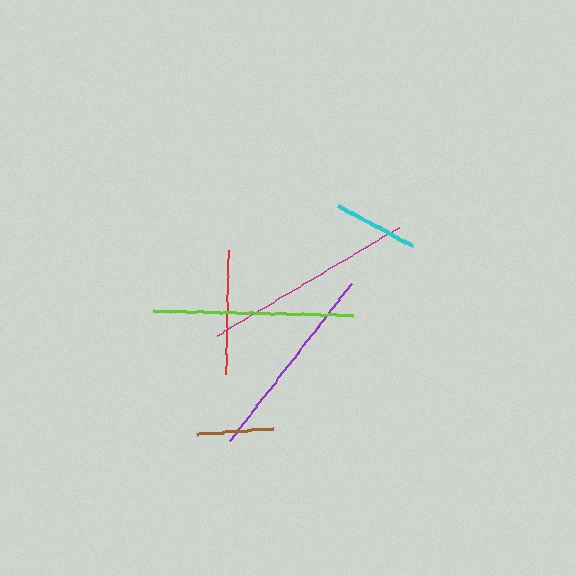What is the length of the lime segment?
The lime segment is approximately 200 pixels long.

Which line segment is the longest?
The magenta line is the longest at approximately 212 pixels.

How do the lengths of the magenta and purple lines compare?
The magenta and purple lines are approximately the same length.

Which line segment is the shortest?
The brown line is the shortest at approximately 77 pixels.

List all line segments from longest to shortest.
From longest to shortest: magenta, lime, purple, red, cyan, brown.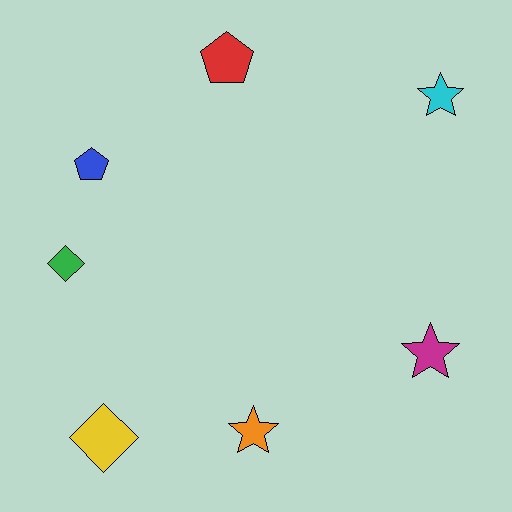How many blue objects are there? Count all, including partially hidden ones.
There is 1 blue object.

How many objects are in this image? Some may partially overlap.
There are 7 objects.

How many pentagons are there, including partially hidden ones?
There are 2 pentagons.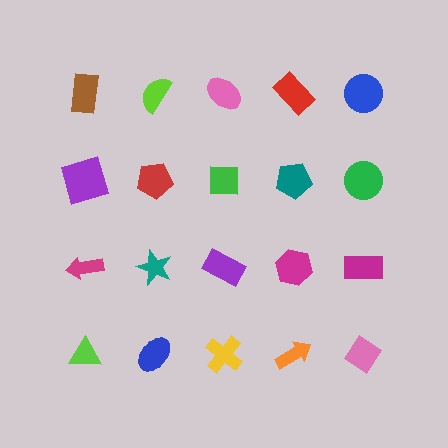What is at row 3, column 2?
A teal star.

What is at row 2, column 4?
A teal pentagon.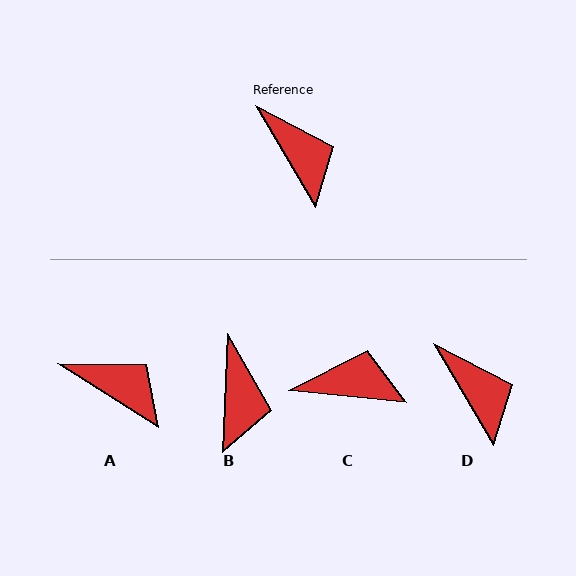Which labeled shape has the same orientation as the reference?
D.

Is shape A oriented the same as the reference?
No, it is off by about 27 degrees.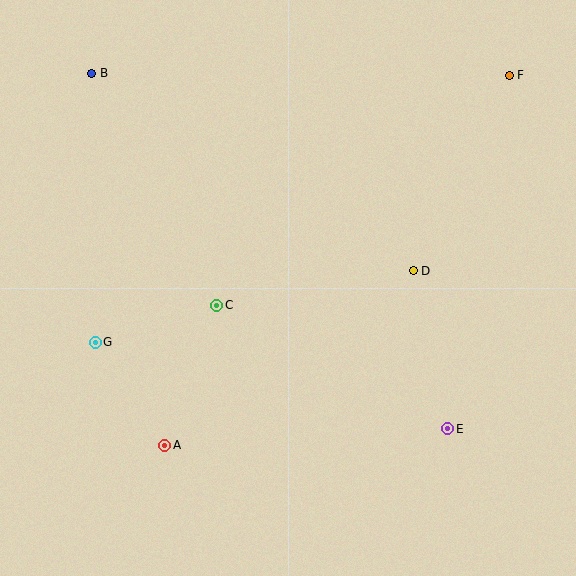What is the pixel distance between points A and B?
The distance between A and B is 379 pixels.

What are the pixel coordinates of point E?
Point E is at (448, 429).